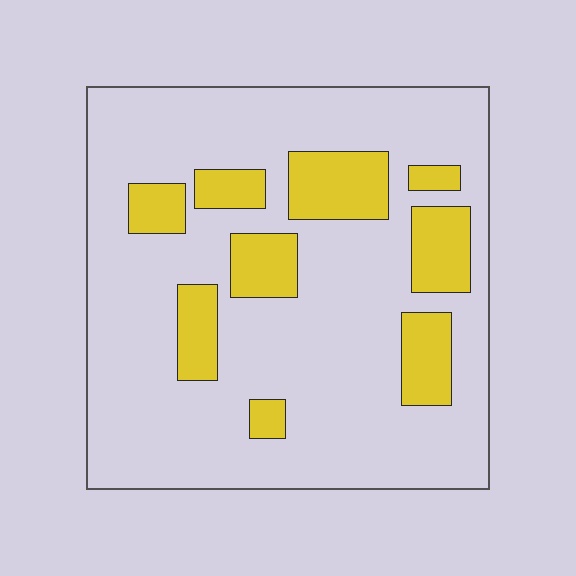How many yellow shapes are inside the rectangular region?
9.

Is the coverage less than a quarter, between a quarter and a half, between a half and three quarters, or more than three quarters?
Less than a quarter.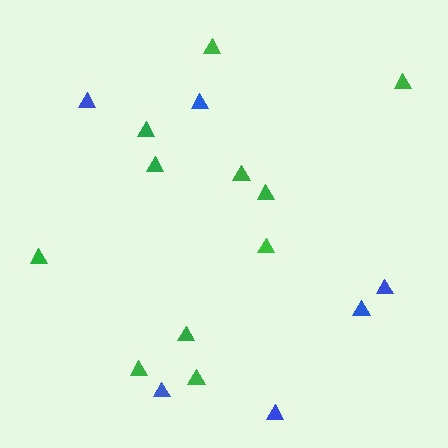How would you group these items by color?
There are 2 groups: one group of blue triangles (6) and one group of green triangles (11).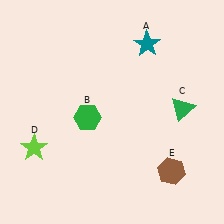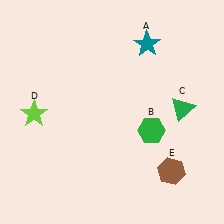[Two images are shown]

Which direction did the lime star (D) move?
The lime star (D) moved up.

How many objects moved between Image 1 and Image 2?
2 objects moved between the two images.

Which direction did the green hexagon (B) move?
The green hexagon (B) moved right.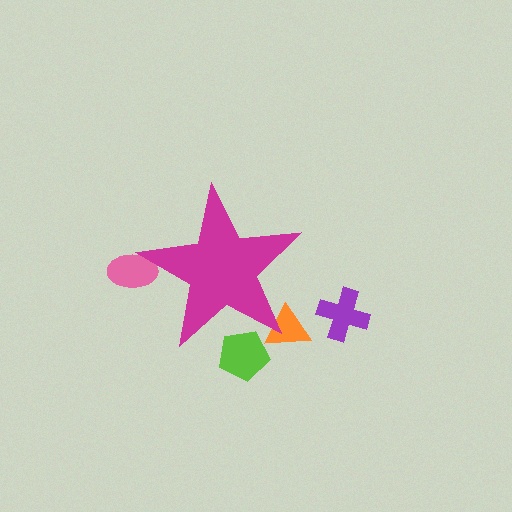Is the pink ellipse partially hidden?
Yes, the pink ellipse is partially hidden behind the magenta star.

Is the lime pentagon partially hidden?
Yes, the lime pentagon is partially hidden behind the magenta star.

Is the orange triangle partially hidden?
Yes, the orange triangle is partially hidden behind the magenta star.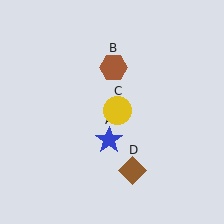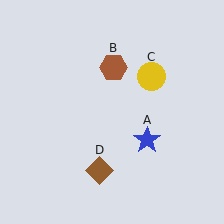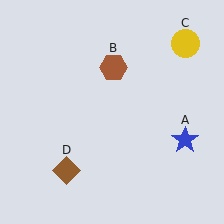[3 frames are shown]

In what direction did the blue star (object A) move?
The blue star (object A) moved right.